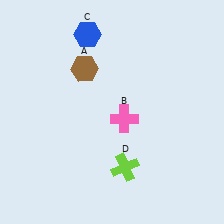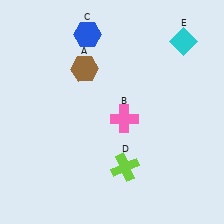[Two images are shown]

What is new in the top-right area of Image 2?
A cyan diamond (E) was added in the top-right area of Image 2.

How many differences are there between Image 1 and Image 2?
There is 1 difference between the two images.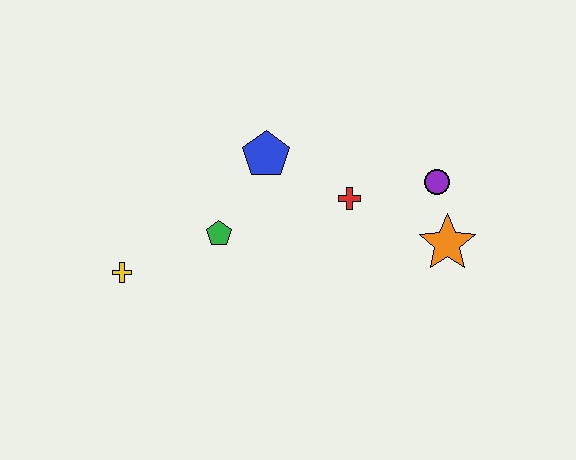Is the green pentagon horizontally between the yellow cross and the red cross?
Yes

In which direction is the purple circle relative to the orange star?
The purple circle is above the orange star.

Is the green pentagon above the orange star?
Yes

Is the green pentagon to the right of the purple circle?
No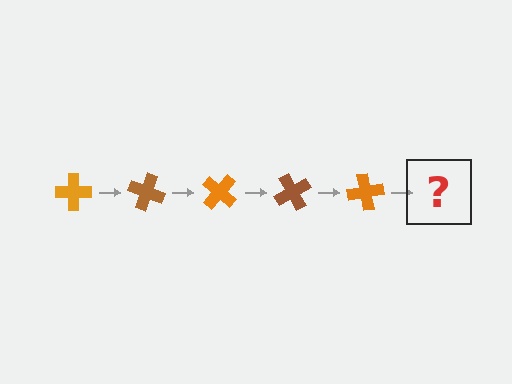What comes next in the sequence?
The next element should be a brown cross, rotated 100 degrees from the start.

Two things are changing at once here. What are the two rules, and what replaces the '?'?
The two rules are that it rotates 20 degrees each step and the color cycles through orange and brown. The '?' should be a brown cross, rotated 100 degrees from the start.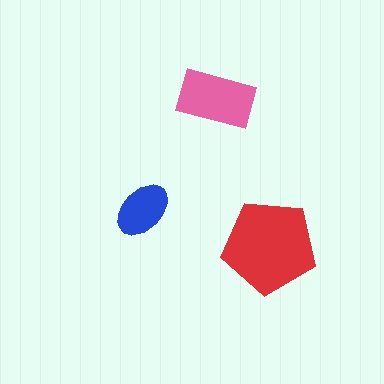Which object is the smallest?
The blue ellipse.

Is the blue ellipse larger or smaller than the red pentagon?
Smaller.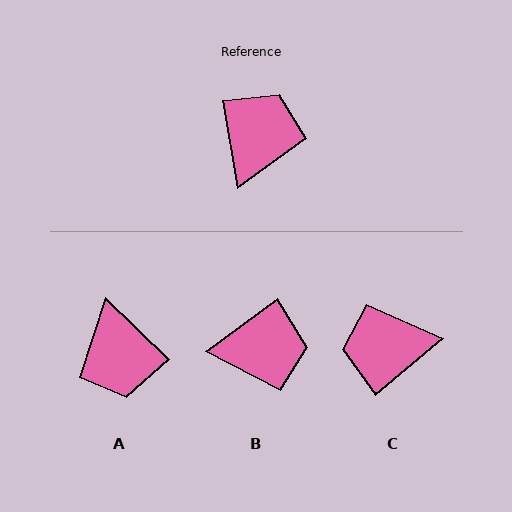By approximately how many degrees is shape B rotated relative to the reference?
Approximately 64 degrees clockwise.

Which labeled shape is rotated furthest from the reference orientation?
A, about 144 degrees away.